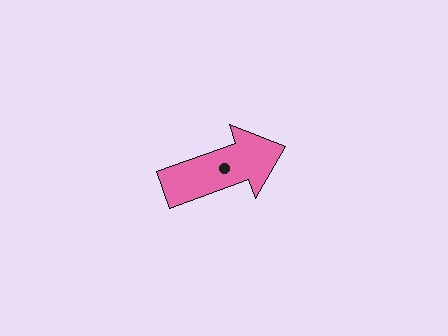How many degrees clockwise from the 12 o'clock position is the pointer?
Approximately 70 degrees.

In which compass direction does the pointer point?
East.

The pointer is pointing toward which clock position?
Roughly 2 o'clock.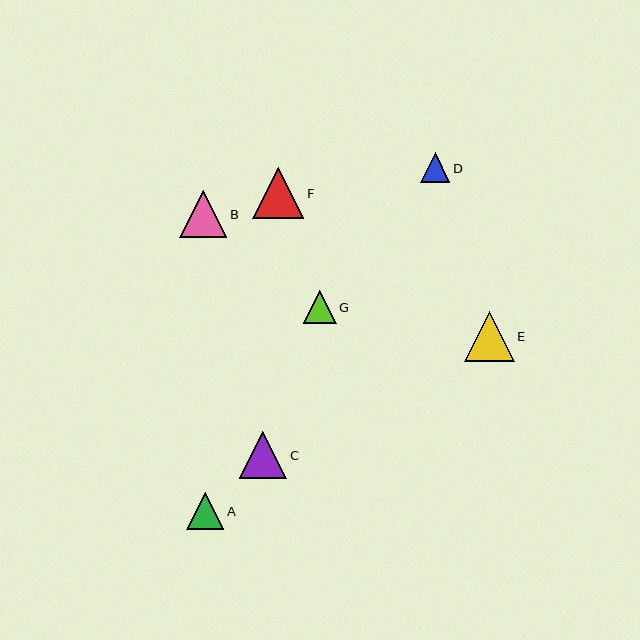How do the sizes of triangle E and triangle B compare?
Triangle E and triangle B are approximately the same size.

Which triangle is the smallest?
Triangle D is the smallest with a size of approximately 30 pixels.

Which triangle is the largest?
Triangle F is the largest with a size of approximately 51 pixels.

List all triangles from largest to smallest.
From largest to smallest: F, E, C, B, A, G, D.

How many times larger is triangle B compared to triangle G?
Triangle B is approximately 1.4 times the size of triangle G.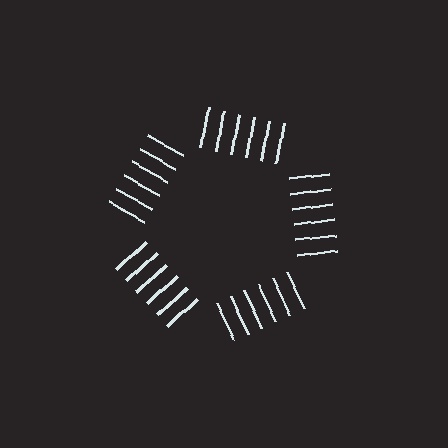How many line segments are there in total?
30 — 6 along each of the 5 edges.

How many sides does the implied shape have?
5 sides — the line-ends trace a pentagon.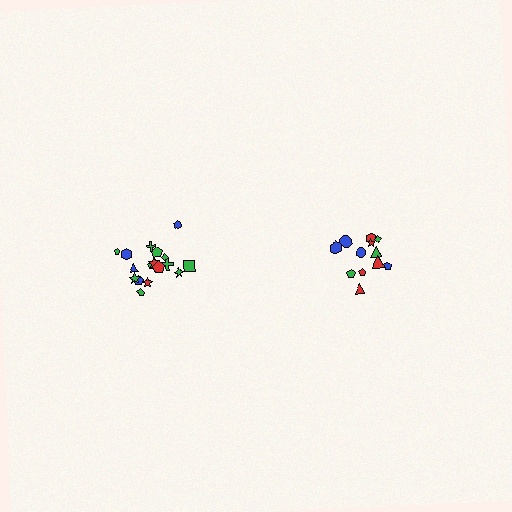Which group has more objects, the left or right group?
The left group.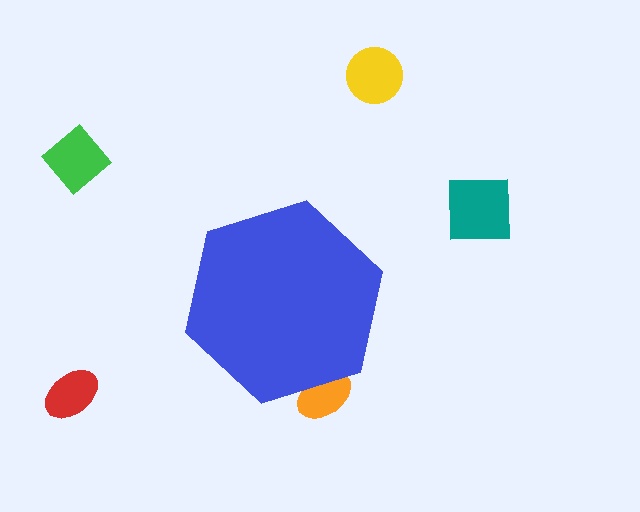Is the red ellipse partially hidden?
No, the red ellipse is fully visible.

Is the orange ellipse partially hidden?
Yes, the orange ellipse is partially hidden behind the blue hexagon.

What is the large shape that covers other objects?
A blue hexagon.